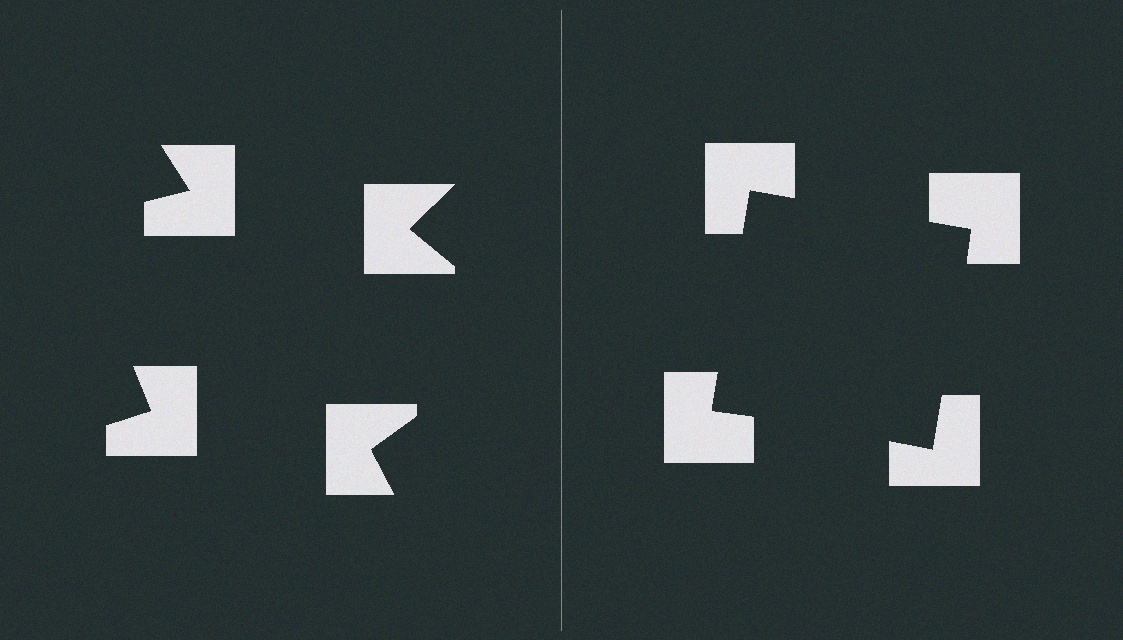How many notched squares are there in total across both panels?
8 — 4 on each side.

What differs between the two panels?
The notched squares are positioned identically on both sides; only the wedge orientations differ. On the right they align to a square; on the left they are misaligned.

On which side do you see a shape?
An illusory square appears on the right side. On the left side the wedge cuts are rotated, so no coherent shape forms.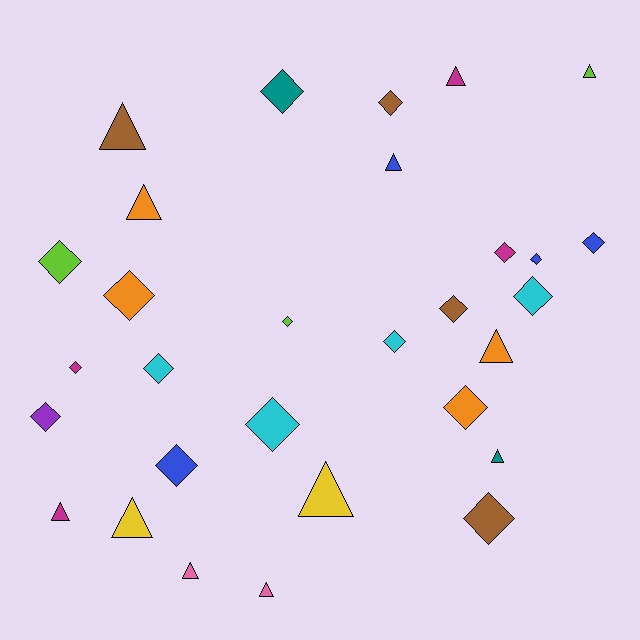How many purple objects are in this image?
There is 1 purple object.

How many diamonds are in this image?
There are 18 diamonds.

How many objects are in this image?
There are 30 objects.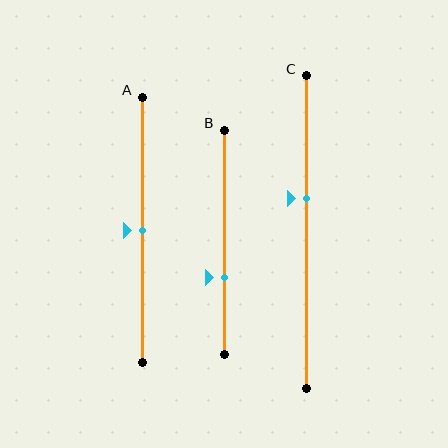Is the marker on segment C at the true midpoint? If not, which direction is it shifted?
No, the marker on segment C is shifted upward by about 11% of the segment length.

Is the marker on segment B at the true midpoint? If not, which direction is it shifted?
No, the marker on segment B is shifted downward by about 16% of the segment length.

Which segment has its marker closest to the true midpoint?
Segment A has its marker closest to the true midpoint.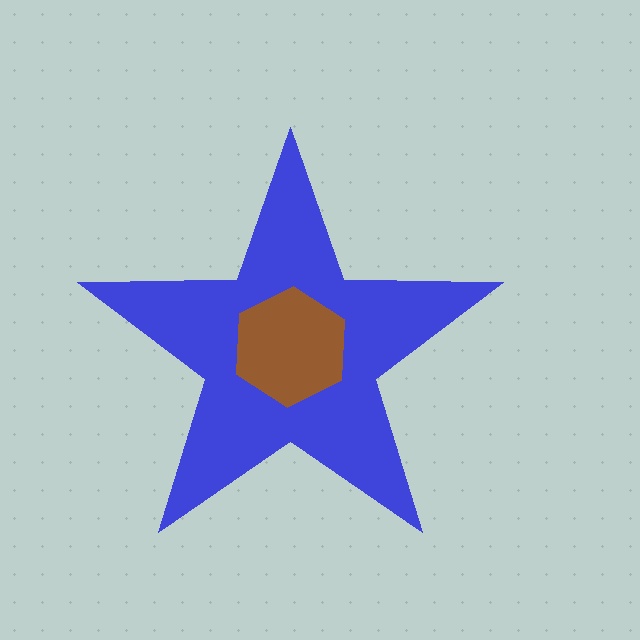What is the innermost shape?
The brown hexagon.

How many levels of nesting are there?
2.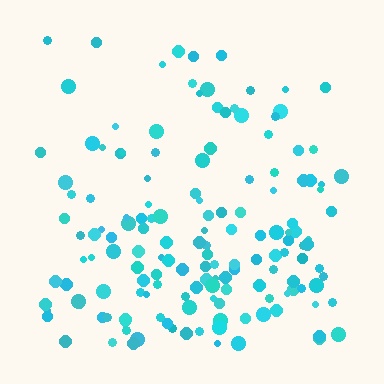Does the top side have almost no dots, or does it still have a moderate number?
Still a moderate number, just noticeably fewer than the bottom.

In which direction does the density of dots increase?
From top to bottom, with the bottom side densest.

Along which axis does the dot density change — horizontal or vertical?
Vertical.